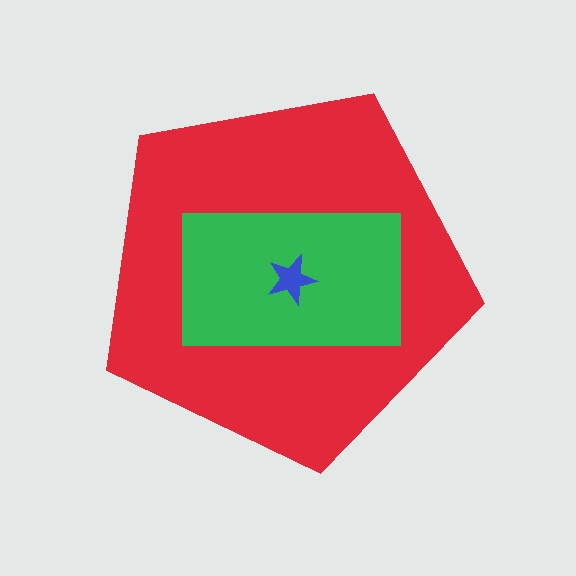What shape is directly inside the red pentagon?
The green rectangle.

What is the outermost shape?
The red pentagon.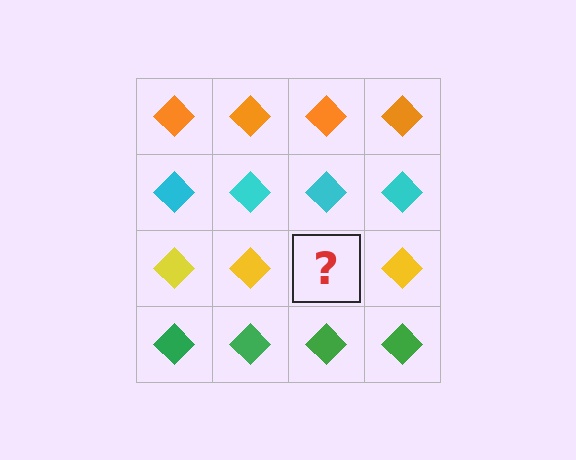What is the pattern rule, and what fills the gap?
The rule is that each row has a consistent color. The gap should be filled with a yellow diamond.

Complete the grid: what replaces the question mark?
The question mark should be replaced with a yellow diamond.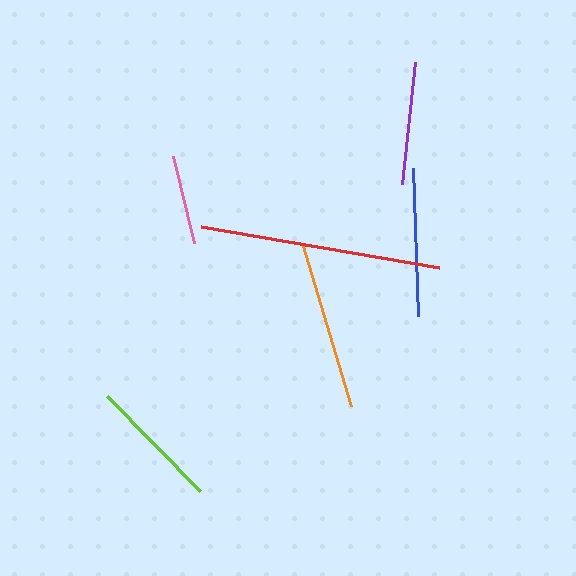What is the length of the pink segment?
The pink segment is approximately 89 pixels long.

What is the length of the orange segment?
The orange segment is approximately 170 pixels long.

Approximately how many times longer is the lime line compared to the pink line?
The lime line is approximately 1.5 times the length of the pink line.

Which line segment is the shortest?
The pink line is the shortest at approximately 89 pixels.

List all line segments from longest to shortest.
From longest to shortest: red, orange, blue, lime, purple, pink.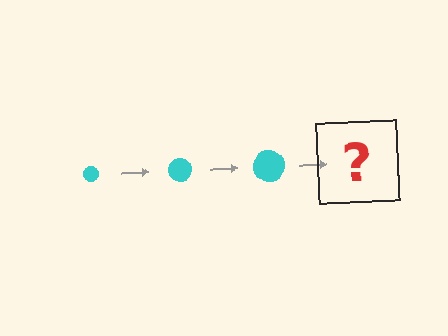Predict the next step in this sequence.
The next step is a cyan circle, larger than the previous one.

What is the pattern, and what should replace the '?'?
The pattern is that the circle gets progressively larger each step. The '?' should be a cyan circle, larger than the previous one.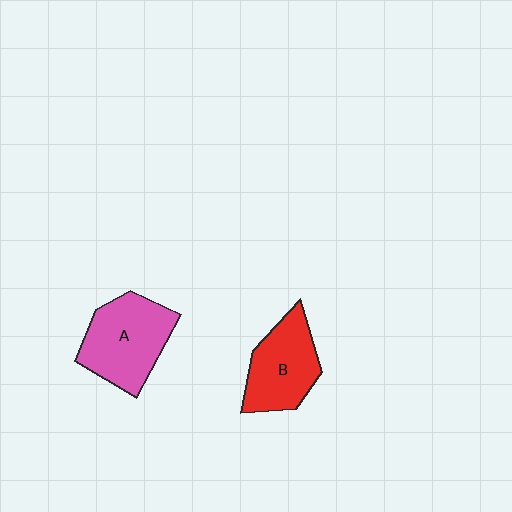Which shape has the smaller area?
Shape B (red).